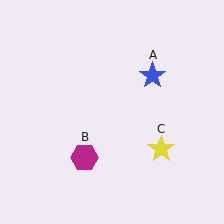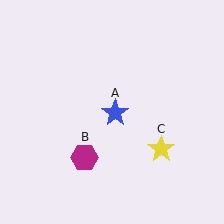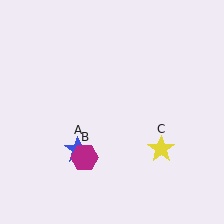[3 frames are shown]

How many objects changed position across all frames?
1 object changed position: blue star (object A).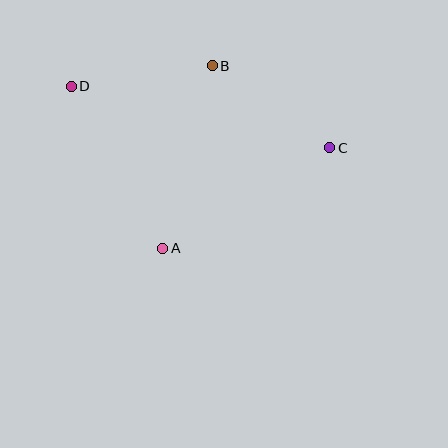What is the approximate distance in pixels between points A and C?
The distance between A and C is approximately 195 pixels.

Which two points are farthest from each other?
Points C and D are farthest from each other.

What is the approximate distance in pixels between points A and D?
The distance between A and D is approximately 186 pixels.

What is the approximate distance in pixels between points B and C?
The distance between B and C is approximately 143 pixels.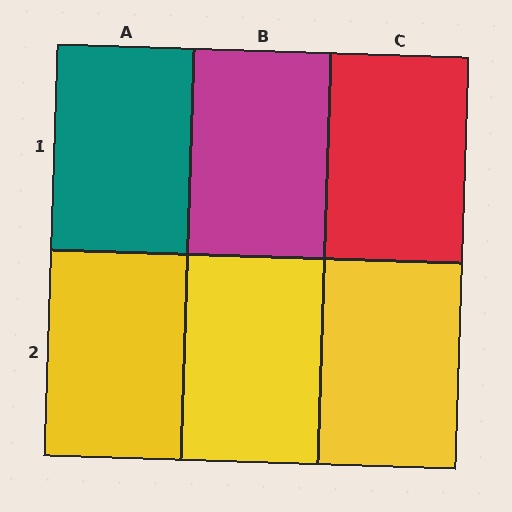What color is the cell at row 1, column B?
Magenta.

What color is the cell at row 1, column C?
Red.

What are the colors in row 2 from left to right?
Yellow, yellow, yellow.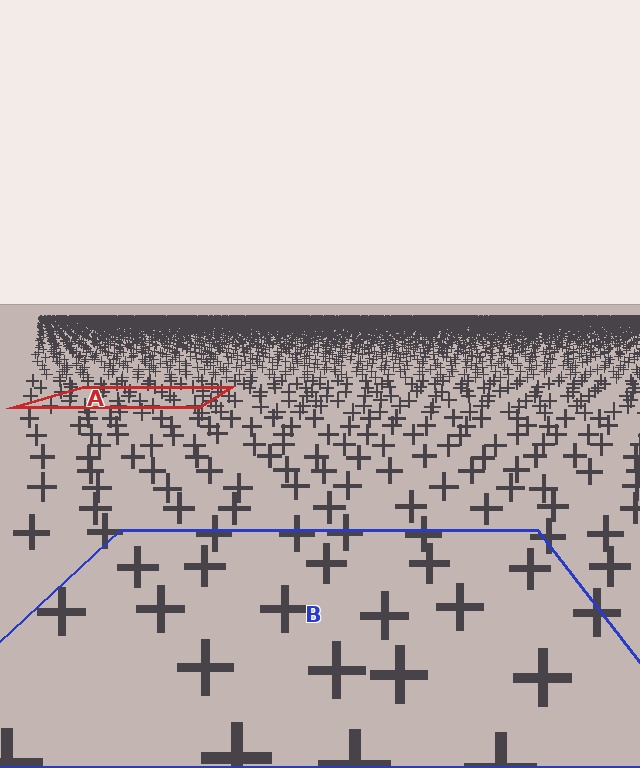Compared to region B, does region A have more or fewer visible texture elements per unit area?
Region A has more texture elements per unit area — they are packed more densely because it is farther away.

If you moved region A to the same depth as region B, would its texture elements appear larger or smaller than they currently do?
They would appear larger. At a closer depth, the same texture elements are projected at a bigger on-screen size.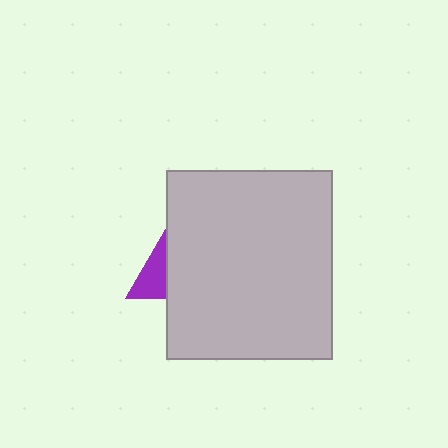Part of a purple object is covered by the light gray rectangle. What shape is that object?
It is a triangle.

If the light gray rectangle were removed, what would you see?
You would see the complete purple triangle.